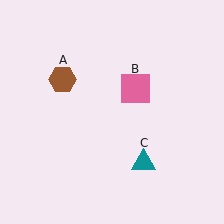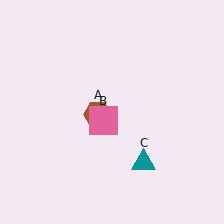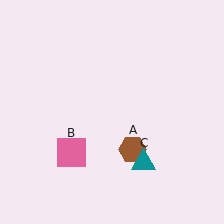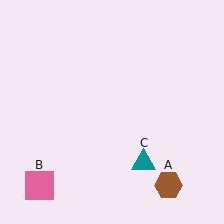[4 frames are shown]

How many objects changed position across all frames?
2 objects changed position: brown hexagon (object A), pink square (object B).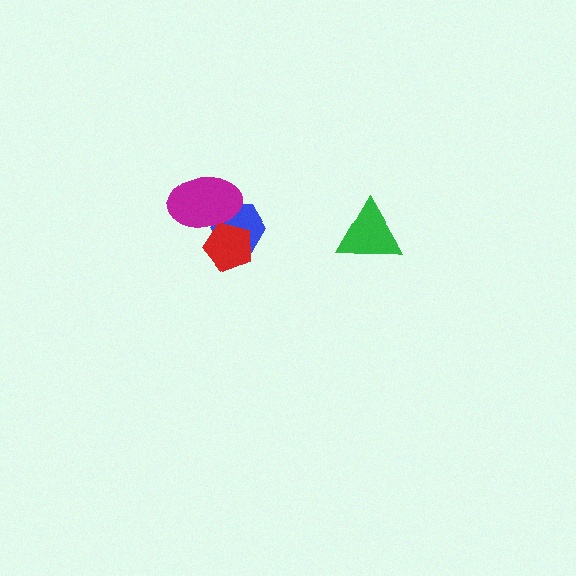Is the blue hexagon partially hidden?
Yes, it is partially covered by another shape.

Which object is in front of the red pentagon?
The magenta ellipse is in front of the red pentagon.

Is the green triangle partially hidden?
No, no other shape covers it.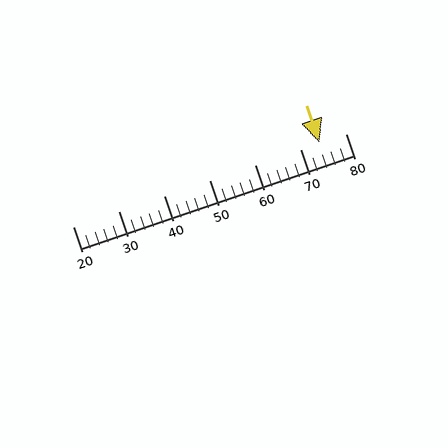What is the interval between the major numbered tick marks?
The major tick marks are spaced 10 units apart.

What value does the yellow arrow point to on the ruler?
The yellow arrow points to approximately 74.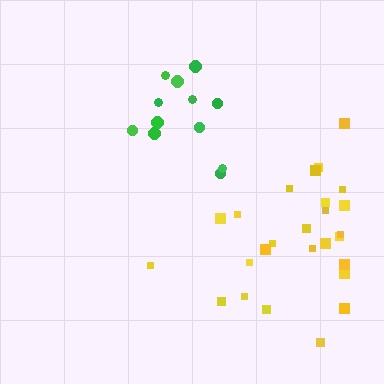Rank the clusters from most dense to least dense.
green, yellow.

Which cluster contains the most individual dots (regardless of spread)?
Yellow (27).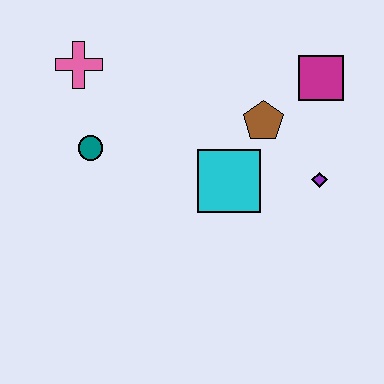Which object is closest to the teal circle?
The pink cross is closest to the teal circle.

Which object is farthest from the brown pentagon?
The pink cross is farthest from the brown pentagon.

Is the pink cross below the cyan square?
No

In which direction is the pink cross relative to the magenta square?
The pink cross is to the left of the magenta square.